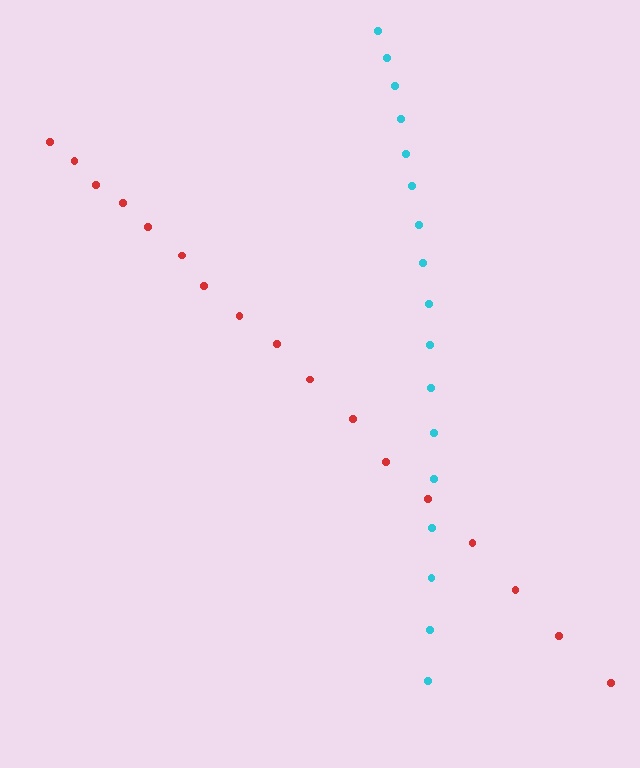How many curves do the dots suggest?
There are 2 distinct paths.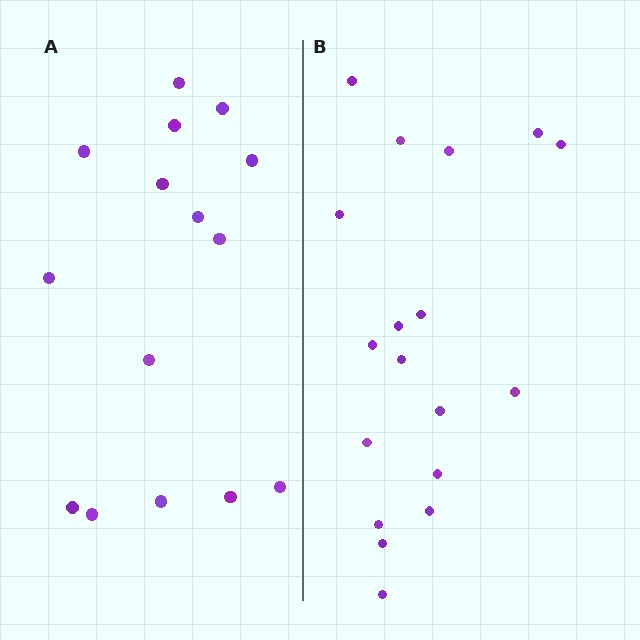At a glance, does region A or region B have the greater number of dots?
Region B (the right region) has more dots.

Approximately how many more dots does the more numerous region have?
Region B has just a few more — roughly 2 or 3 more dots than region A.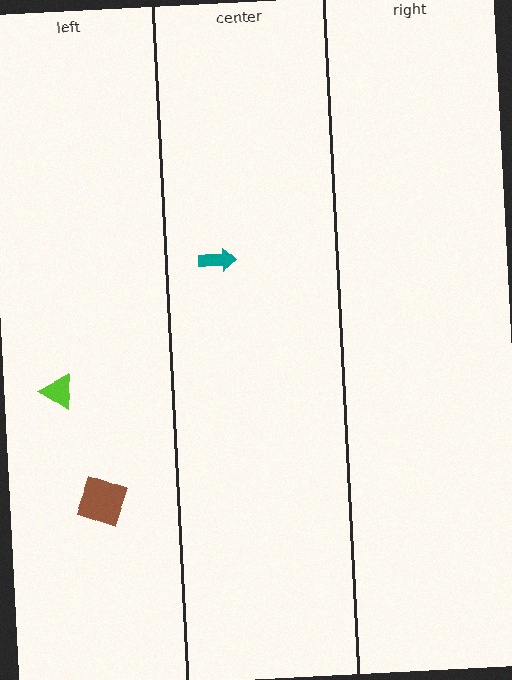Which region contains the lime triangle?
The left region.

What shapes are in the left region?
The lime triangle, the brown diamond.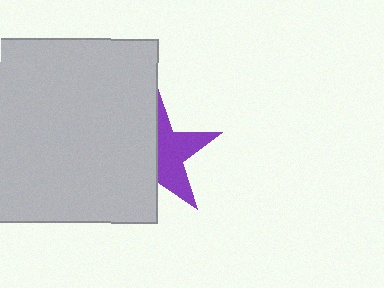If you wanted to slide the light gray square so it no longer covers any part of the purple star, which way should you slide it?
Slide it left — that is the most direct way to separate the two shapes.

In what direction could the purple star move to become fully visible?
The purple star could move right. That would shift it out from behind the light gray square entirely.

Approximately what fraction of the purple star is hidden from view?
Roughly 52% of the purple star is hidden behind the light gray square.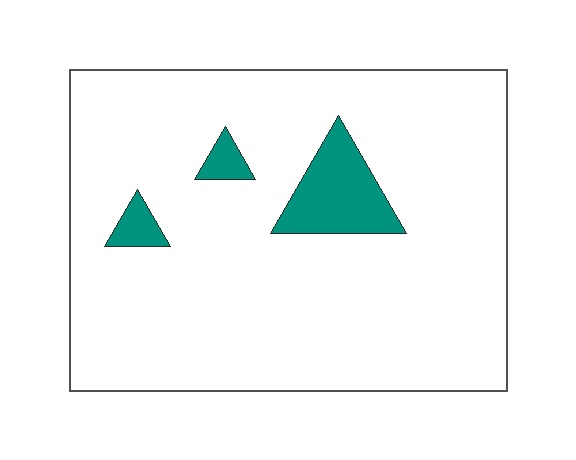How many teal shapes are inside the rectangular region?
3.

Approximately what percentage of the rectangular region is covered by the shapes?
Approximately 10%.